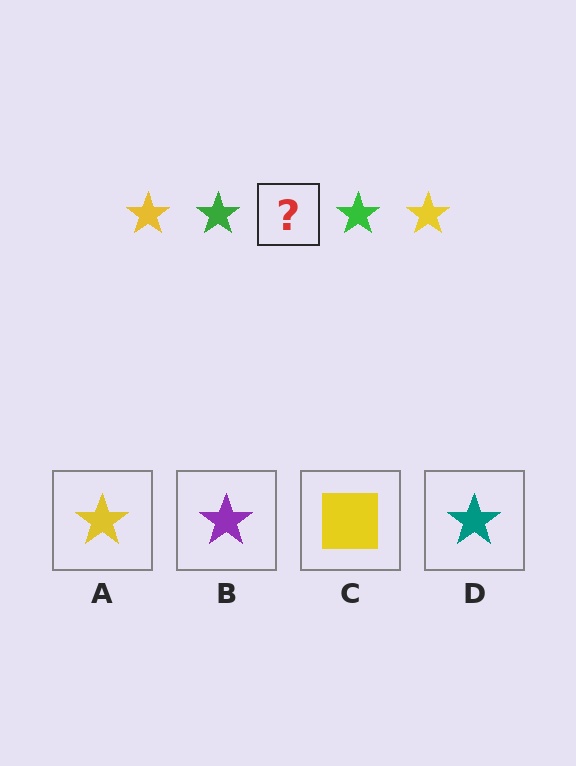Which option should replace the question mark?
Option A.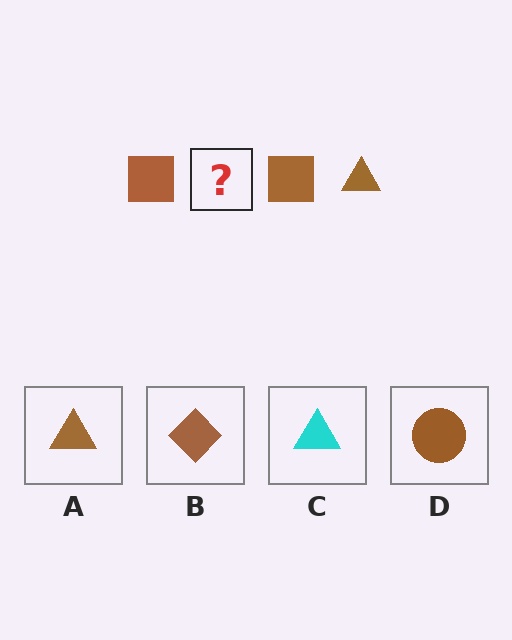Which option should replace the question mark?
Option A.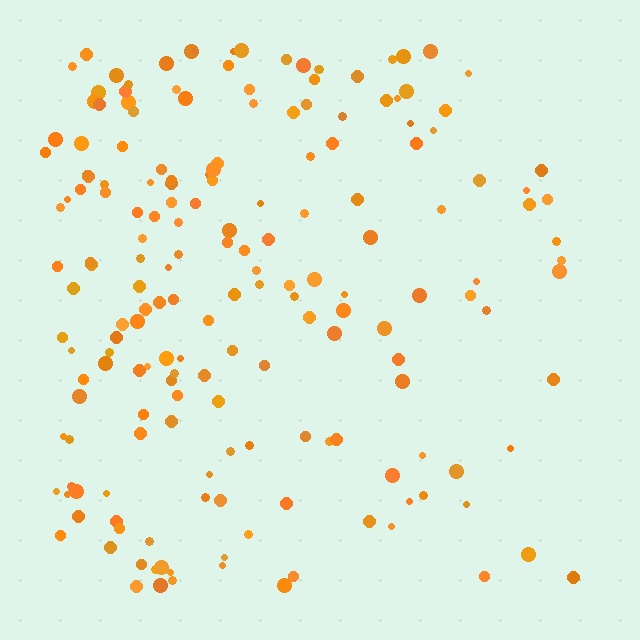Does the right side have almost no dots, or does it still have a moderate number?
Still a moderate number, just noticeably fewer than the left.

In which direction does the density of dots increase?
From right to left, with the left side densest.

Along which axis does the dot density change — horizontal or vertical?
Horizontal.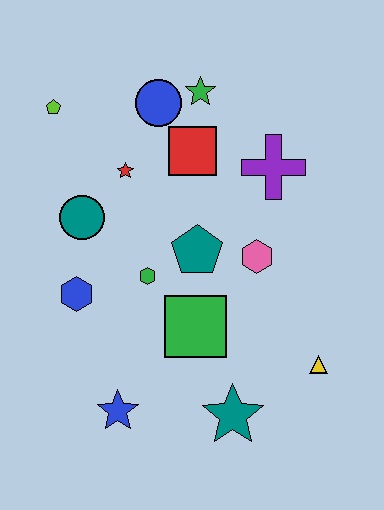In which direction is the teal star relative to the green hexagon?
The teal star is below the green hexagon.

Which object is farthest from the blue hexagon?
The yellow triangle is farthest from the blue hexagon.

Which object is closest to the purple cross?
The red square is closest to the purple cross.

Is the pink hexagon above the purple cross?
No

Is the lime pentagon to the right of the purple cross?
No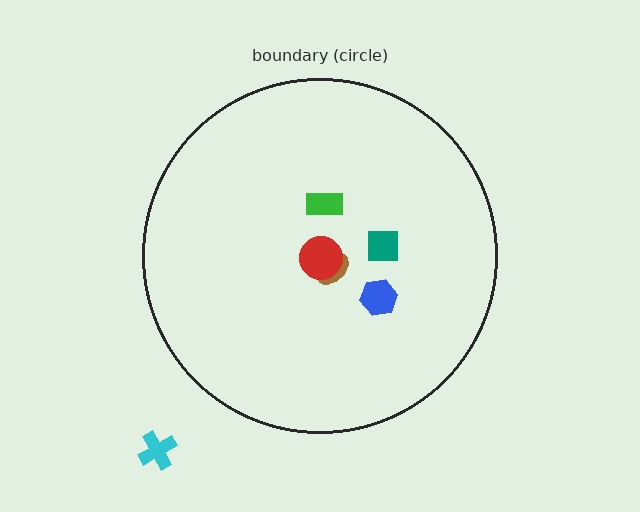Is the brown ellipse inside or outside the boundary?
Inside.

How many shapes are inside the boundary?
5 inside, 1 outside.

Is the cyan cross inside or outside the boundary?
Outside.